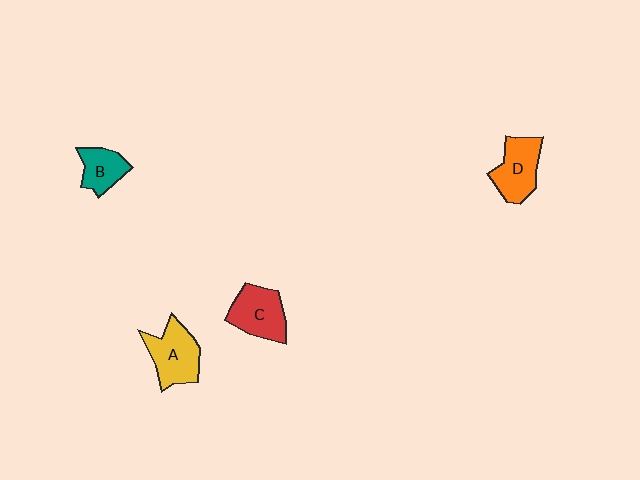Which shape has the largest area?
Shape A (yellow).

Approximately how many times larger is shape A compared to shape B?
Approximately 1.6 times.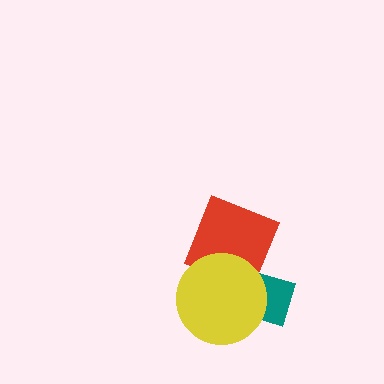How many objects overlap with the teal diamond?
1 object overlaps with the teal diamond.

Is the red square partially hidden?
Yes, it is partially covered by another shape.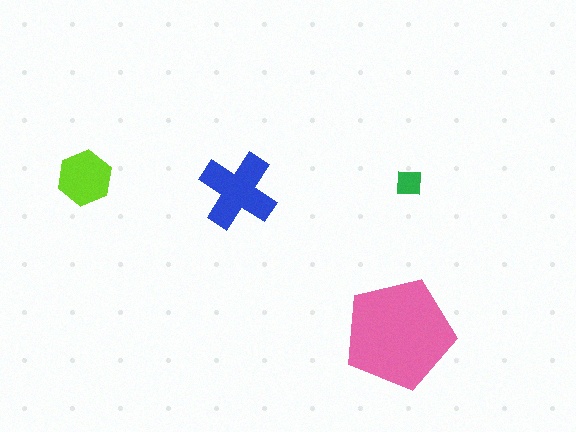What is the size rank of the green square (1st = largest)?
4th.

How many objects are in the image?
There are 4 objects in the image.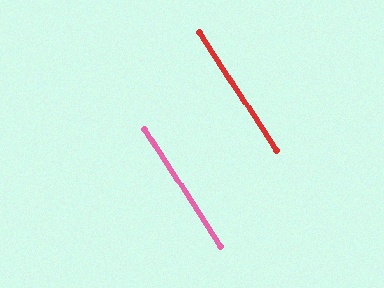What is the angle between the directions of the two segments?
Approximately 0 degrees.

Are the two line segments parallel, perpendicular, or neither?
Parallel — their directions differ by only 0.2°.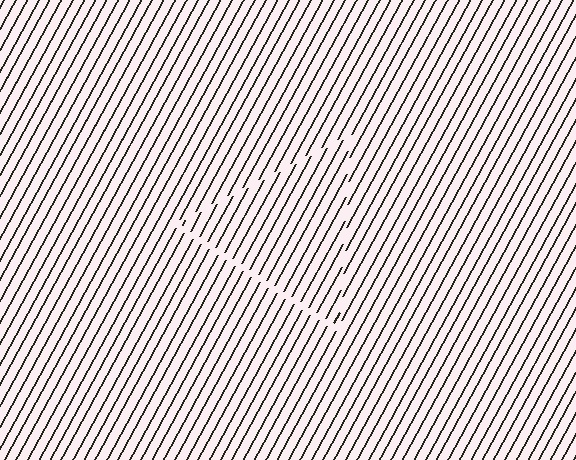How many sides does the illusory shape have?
3 sides — the line-ends trace a triangle.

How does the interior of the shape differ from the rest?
The interior of the shape contains the same grating, shifted by half a period — the contour is defined by the phase discontinuity where line-ends from the inner and outer gratings abut.